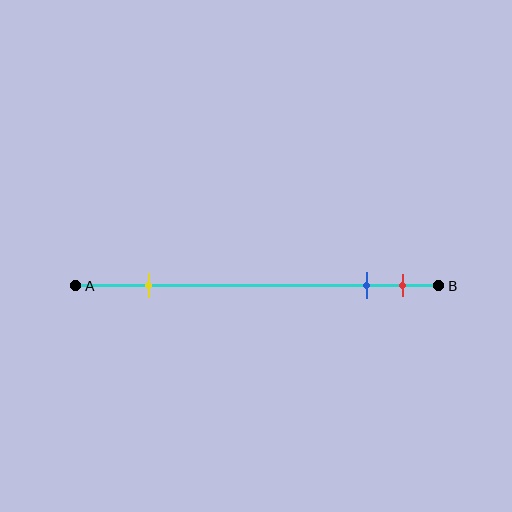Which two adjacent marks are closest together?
The blue and red marks are the closest adjacent pair.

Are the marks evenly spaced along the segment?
No, the marks are not evenly spaced.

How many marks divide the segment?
There are 3 marks dividing the segment.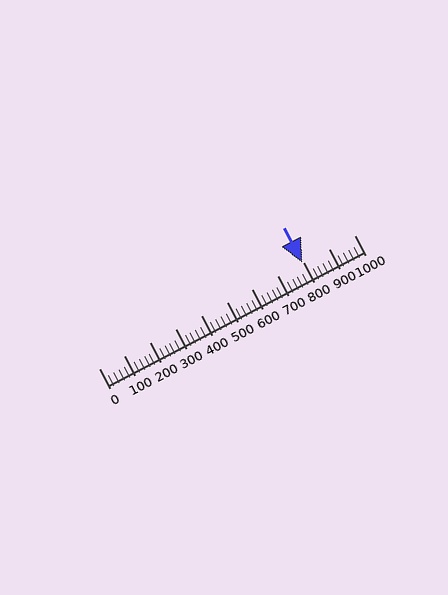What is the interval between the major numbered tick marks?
The major tick marks are spaced 100 units apart.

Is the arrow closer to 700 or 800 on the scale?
The arrow is closer to 800.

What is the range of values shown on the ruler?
The ruler shows values from 0 to 1000.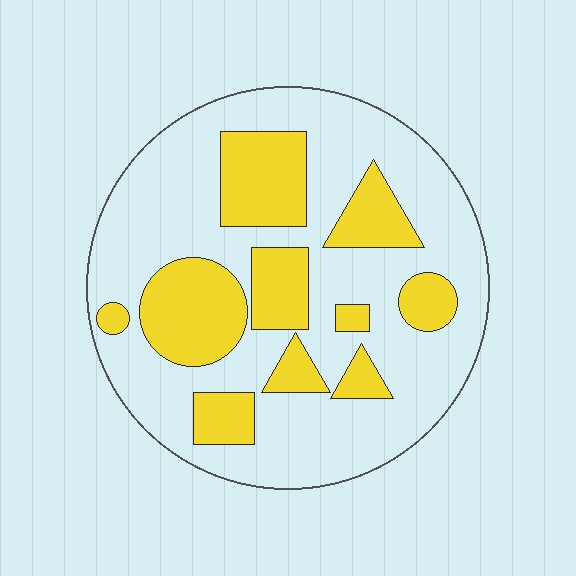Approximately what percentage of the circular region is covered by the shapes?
Approximately 30%.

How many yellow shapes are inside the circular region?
10.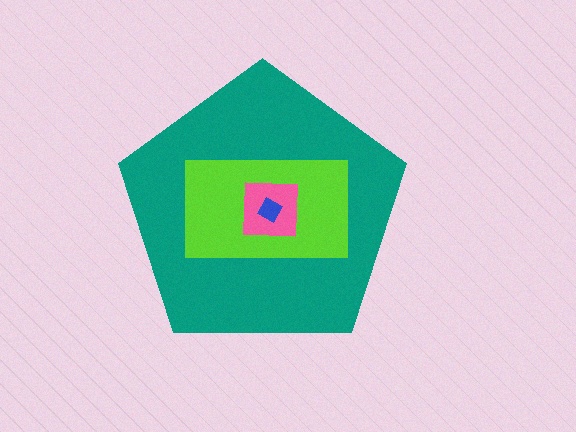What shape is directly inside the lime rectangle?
The pink square.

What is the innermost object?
The blue square.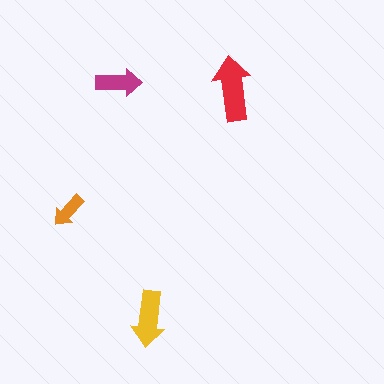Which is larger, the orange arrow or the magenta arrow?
The magenta one.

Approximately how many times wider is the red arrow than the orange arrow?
About 2 times wider.